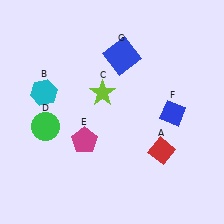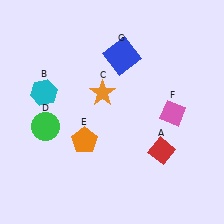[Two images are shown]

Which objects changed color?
C changed from lime to orange. E changed from magenta to orange. F changed from blue to pink.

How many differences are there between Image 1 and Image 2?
There are 3 differences between the two images.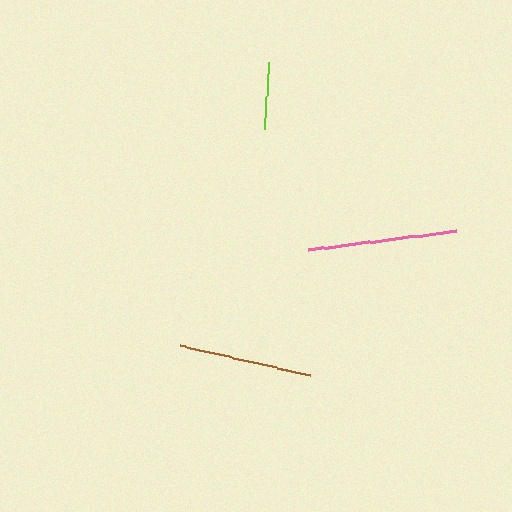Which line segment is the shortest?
The lime line is the shortest at approximately 67 pixels.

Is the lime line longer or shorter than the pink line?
The pink line is longer than the lime line.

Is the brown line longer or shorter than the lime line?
The brown line is longer than the lime line.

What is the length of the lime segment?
The lime segment is approximately 67 pixels long.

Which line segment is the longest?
The pink line is the longest at approximately 149 pixels.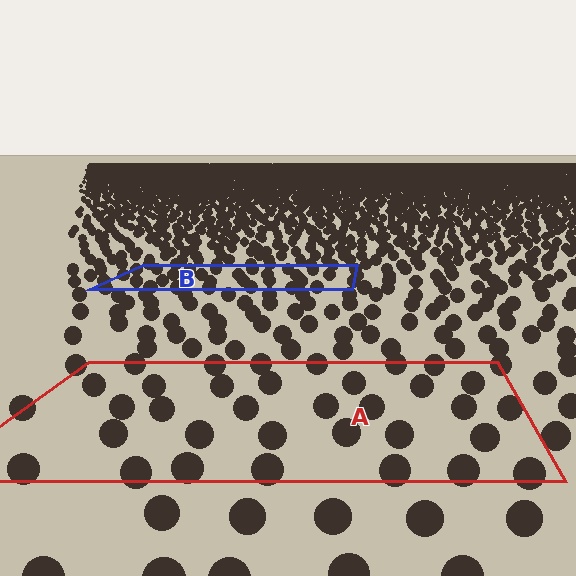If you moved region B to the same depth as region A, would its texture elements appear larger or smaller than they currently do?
They would appear larger. At a closer depth, the same texture elements are projected at a bigger on-screen size.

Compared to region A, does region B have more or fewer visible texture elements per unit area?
Region B has more texture elements per unit area — they are packed more densely because it is farther away.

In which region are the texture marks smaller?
The texture marks are smaller in region B, because it is farther away.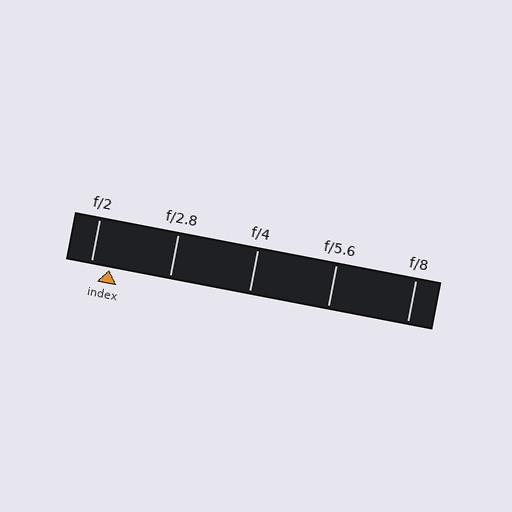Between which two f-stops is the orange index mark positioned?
The index mark is between f/2 and f/2.8.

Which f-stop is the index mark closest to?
The index mark is closest to f/2.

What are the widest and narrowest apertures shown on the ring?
The widest aperture shown is f/2 and the narrowest is f/8.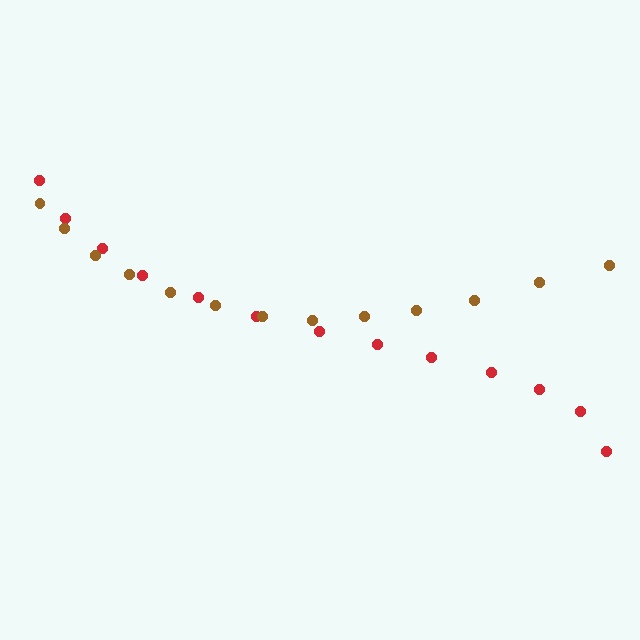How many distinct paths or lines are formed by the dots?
There are 2 distinct paths.